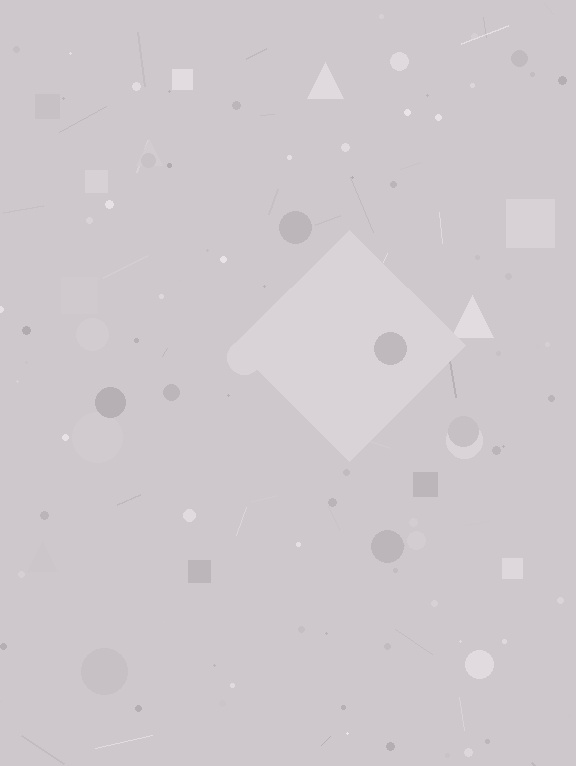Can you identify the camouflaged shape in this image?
The camouflaged shape is a diamond.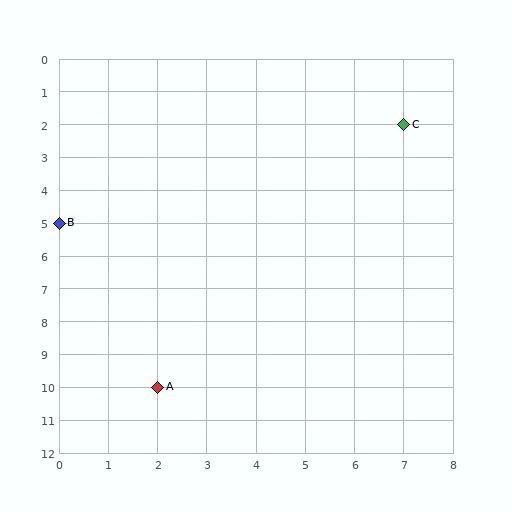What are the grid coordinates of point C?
Point C is at grid coordinates (7, 2).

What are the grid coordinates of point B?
Point B is at grid coordinates (0, 5).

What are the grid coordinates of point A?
Point A is at grid coordinates (2, 10).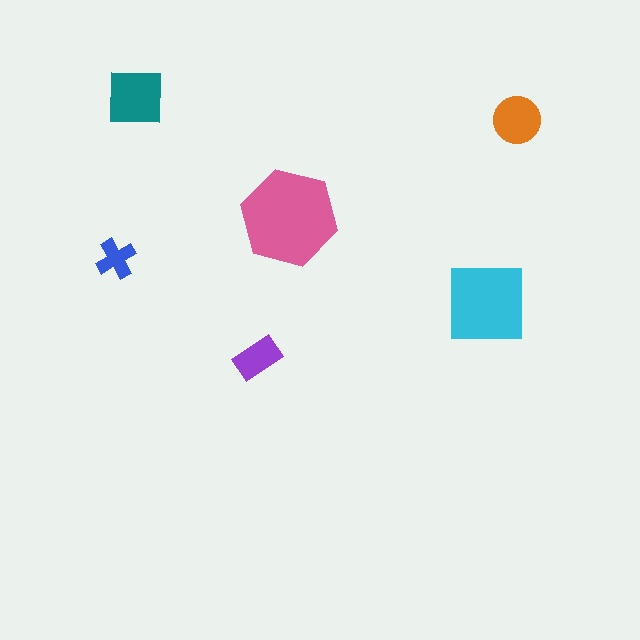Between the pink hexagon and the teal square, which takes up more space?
The pink hexagon.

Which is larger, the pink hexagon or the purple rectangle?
The pink hexagon.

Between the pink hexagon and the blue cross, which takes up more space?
The pink hexagon.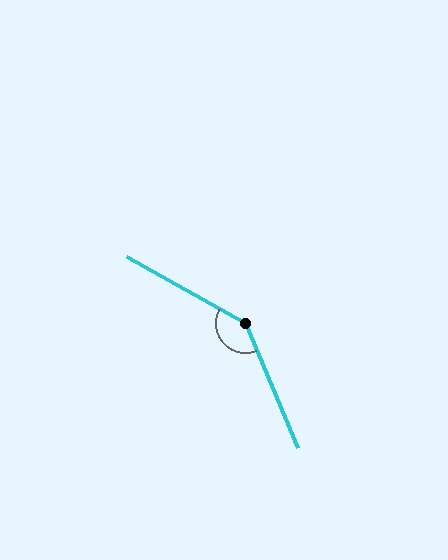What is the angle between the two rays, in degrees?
Approximately 142 degrees.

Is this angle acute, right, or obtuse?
It is obtuse.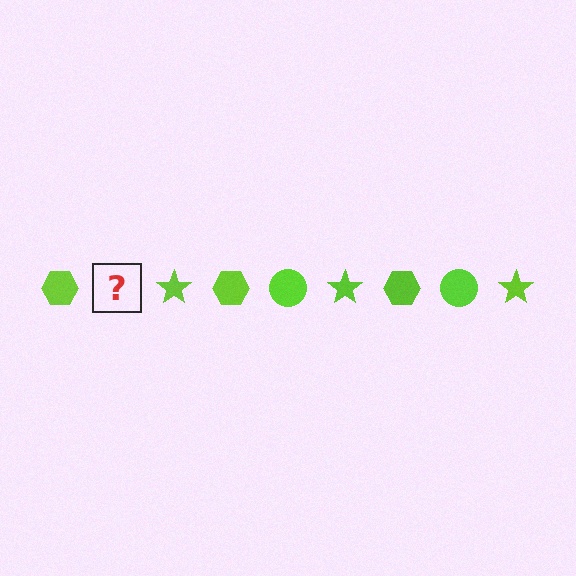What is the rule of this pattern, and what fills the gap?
The rule is that the pattern cycles through hexagon, circle, star shapes in lime. The gap should be filled with a lime circle.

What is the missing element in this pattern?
The missing element is a lime circle.